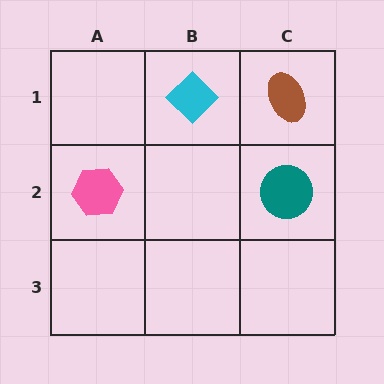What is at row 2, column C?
A teal circle.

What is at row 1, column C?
A brown ellipse.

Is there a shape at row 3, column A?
No, that cell is empty.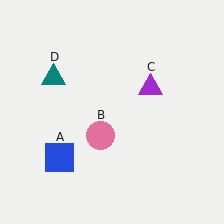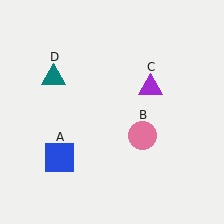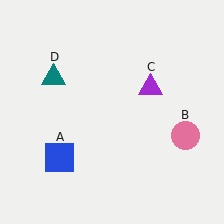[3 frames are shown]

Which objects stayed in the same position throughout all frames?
Blue square (object A) and purple triangle (object C) and teal triangle (object D) remained stationary.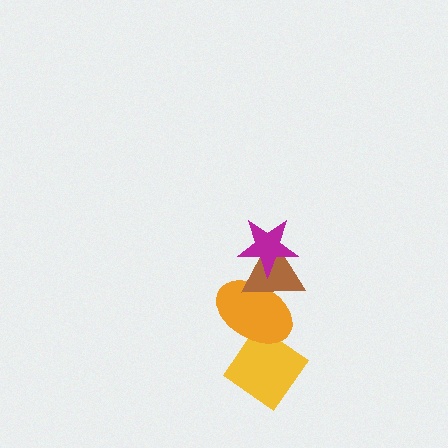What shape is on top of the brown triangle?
The magenta star is on top of the brown triangle.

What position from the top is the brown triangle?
The brown triangle is 2nd from the top.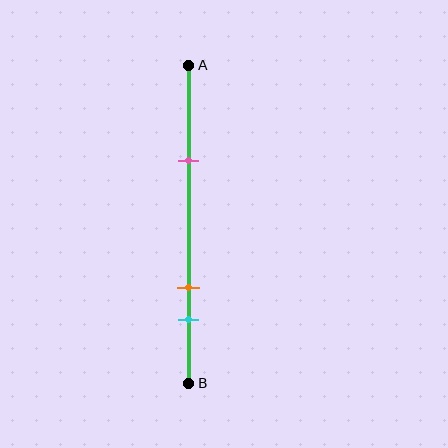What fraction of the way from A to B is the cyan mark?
The cyan mark is approximately 80% (0.8) of the way from A to B.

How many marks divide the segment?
There are 3 marks dividing the segment.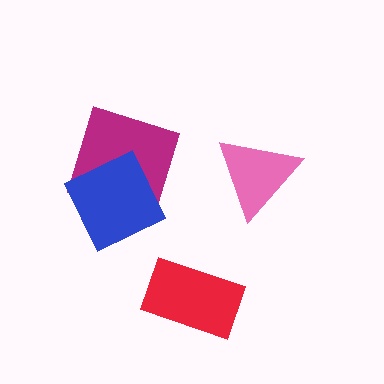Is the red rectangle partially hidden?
No, no other shape covers it.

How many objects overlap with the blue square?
1 object overlaps with the blue square.